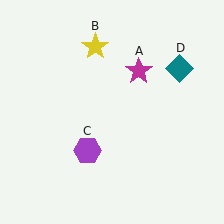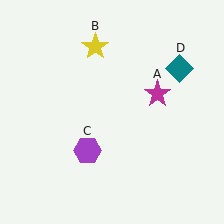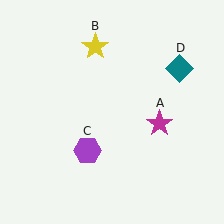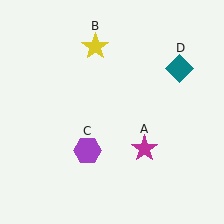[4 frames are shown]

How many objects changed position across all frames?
1 object changed position: magenta star (object A).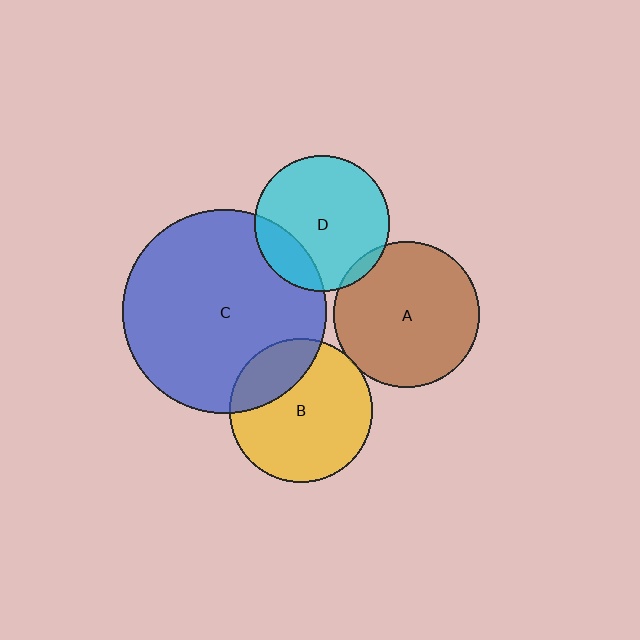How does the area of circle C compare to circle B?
Approximately 2.0 times.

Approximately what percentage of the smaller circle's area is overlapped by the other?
Approximately 5%.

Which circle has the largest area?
Circle C (blue).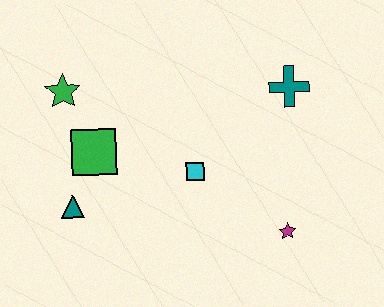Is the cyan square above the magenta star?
Yes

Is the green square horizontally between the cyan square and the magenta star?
No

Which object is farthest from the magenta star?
The green star is farthest from the magenta star.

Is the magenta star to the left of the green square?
No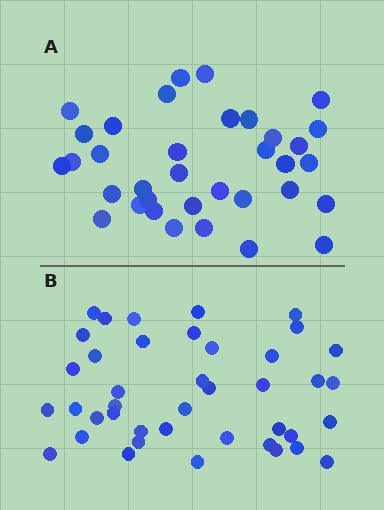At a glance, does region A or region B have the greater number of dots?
Region B (the bottom region) has more dots.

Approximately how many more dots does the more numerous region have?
Region B has about 6 more dots than region A.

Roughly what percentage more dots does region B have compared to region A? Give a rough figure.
About 15% more.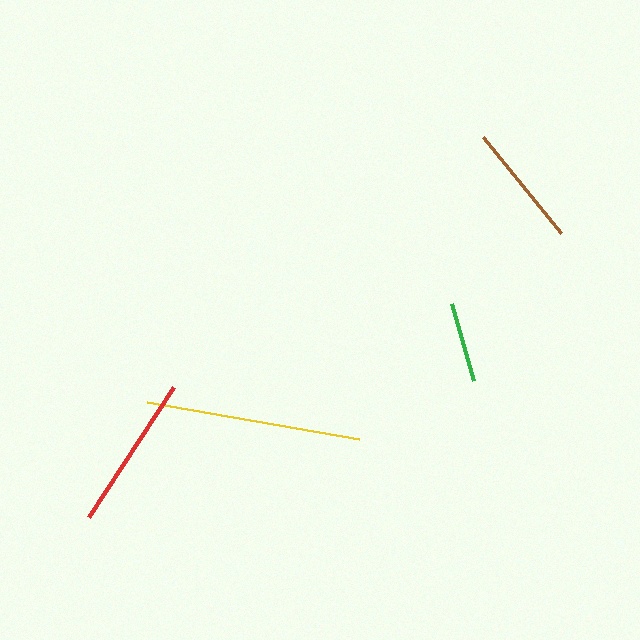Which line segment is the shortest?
The green line is the shortest at approximately 80 pixels.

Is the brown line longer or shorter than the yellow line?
The yellow line is longer than the brown line.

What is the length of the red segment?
The red segment is approximately 155 pixels long.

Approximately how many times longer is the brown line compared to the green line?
The brown line is approximately 1.5 times the length of the green line.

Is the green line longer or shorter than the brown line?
The brown line is longer than the green line.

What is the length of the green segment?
The green segment is approximately 80 pixels long.